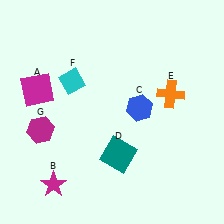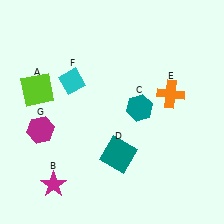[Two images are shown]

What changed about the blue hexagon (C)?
In Image 1, C is blue. In Image 2, it changed to teal.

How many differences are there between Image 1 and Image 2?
There are 2 differences between the two images.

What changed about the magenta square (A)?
In Image 1, A is magenta. In Image 2, it changed to lime.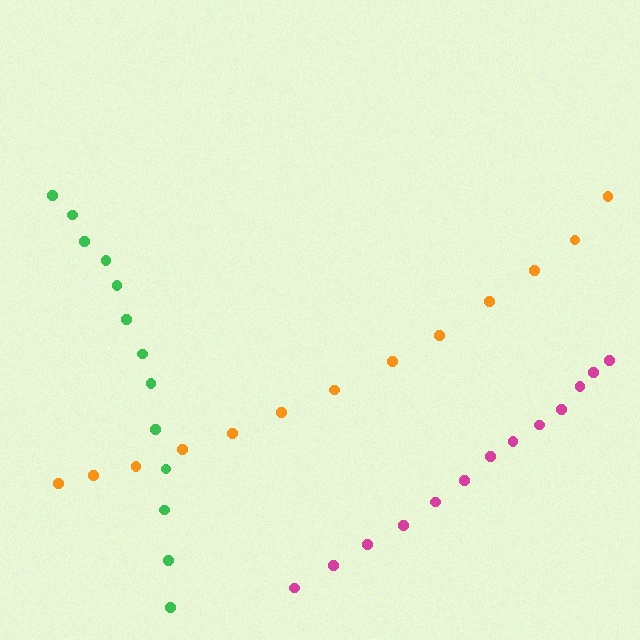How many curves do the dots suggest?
There are 3 distinct paths.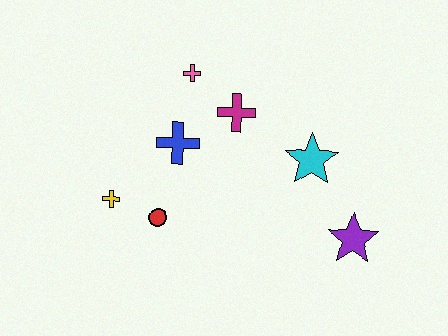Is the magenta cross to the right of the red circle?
Yes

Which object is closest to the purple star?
The cyan star is closest to the purple star.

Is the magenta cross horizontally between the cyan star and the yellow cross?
Yes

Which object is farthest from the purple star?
The yellow cross is farthest from the purple star.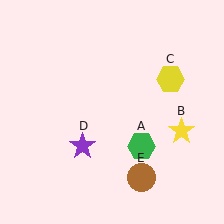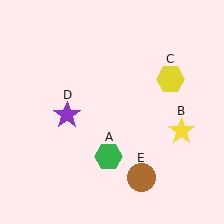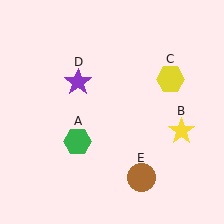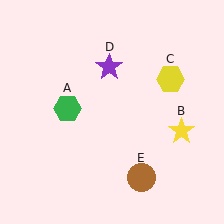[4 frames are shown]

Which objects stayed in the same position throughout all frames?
Yellow star (object B) and yellow hexagon (object C) and brown circle (object E) remained stationary.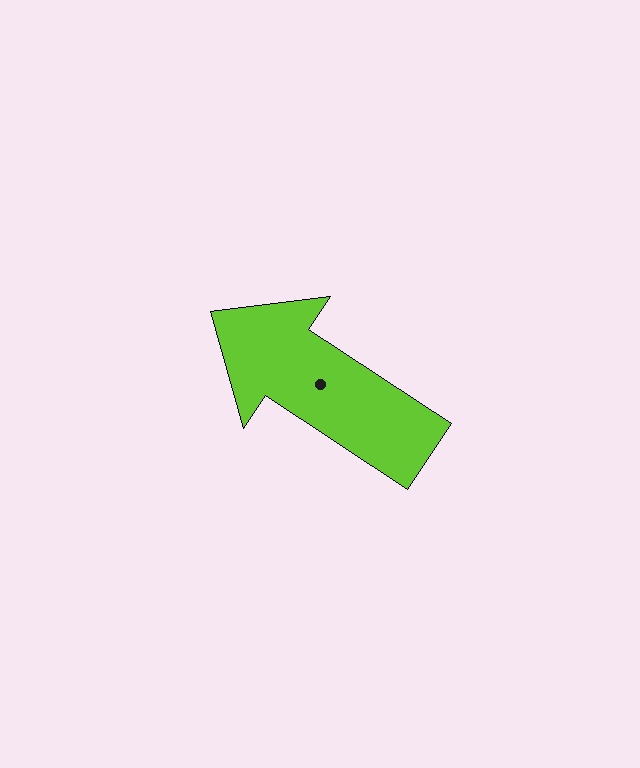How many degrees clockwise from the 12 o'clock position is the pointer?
Approximately 303 degrees.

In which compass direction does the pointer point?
Northwest.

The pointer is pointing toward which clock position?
Roughly 10 o'clock.